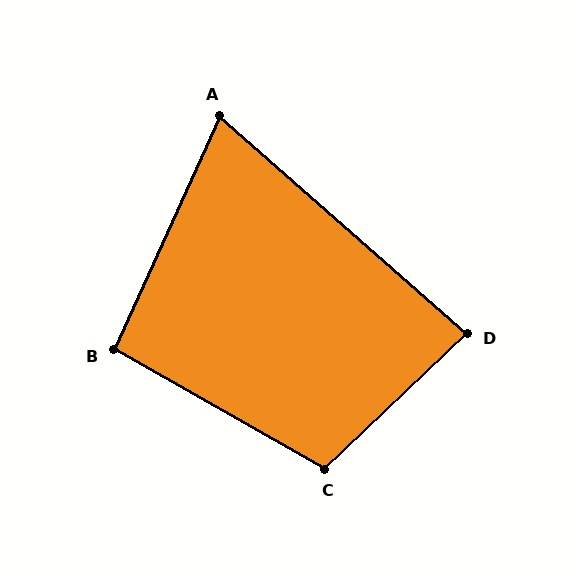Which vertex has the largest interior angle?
C, at approximately 107 degrees.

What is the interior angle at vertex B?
Approximately 95 degrees (obtuse).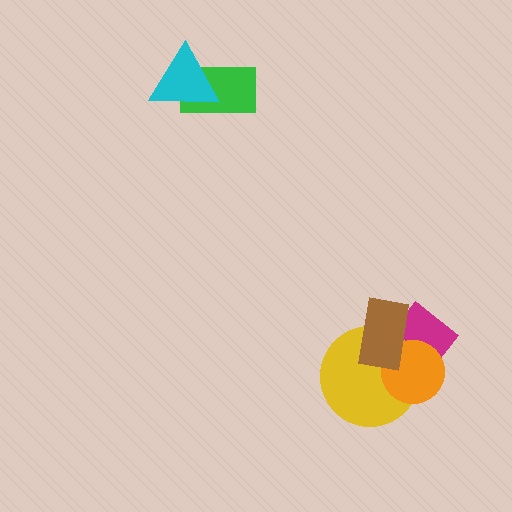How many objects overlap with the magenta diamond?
3 objects overlap with the magenta diamond.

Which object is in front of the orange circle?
The brown rectangle is in front of the orange circle.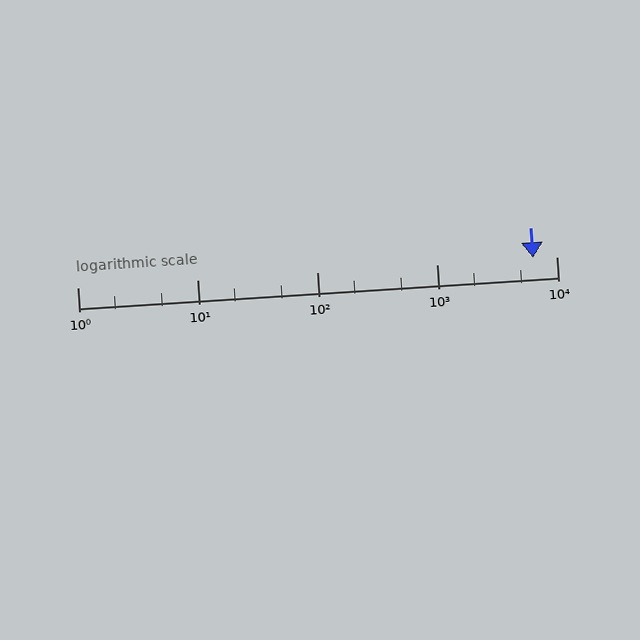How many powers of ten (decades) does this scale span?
The scale spans 4 decades, from 1 to 10000.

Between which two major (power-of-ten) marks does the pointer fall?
The pointer is between 1000 and 10000.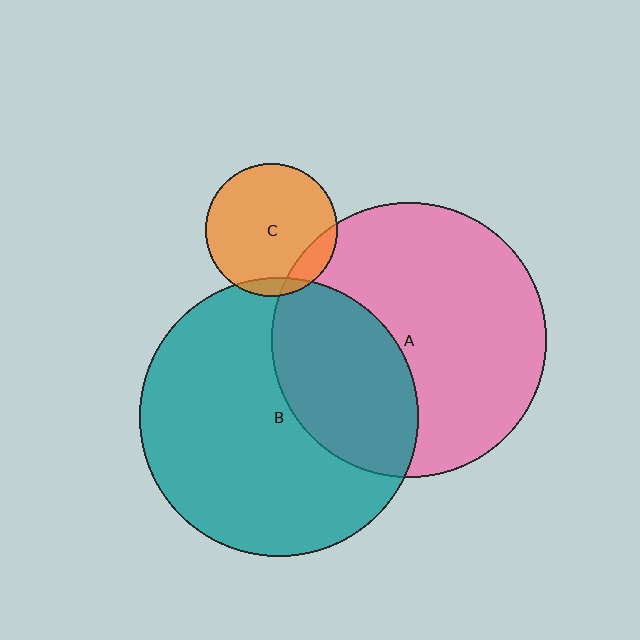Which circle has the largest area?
Circle B (teal).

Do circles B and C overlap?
Yes.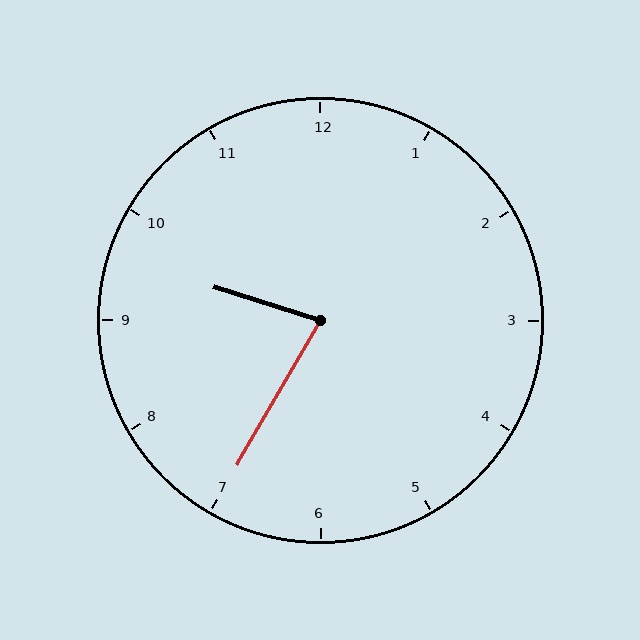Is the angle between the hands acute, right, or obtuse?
It is acute.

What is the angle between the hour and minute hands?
Approximately 78 degrees.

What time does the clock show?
9:35.